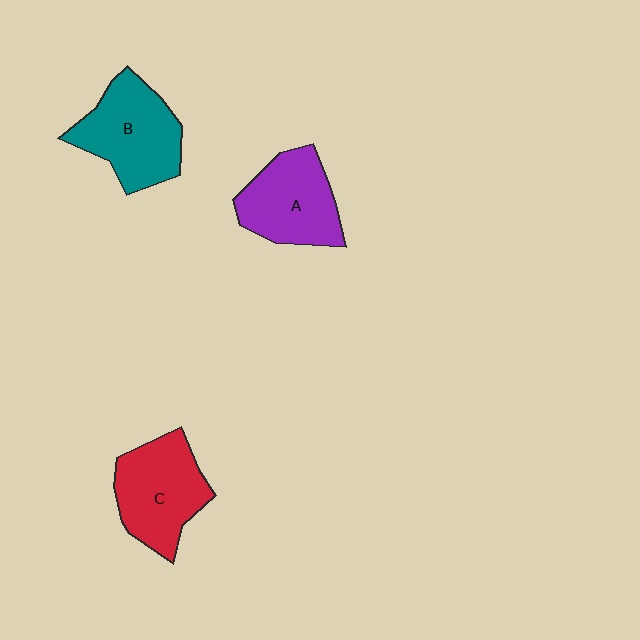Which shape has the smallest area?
Shape A (purple).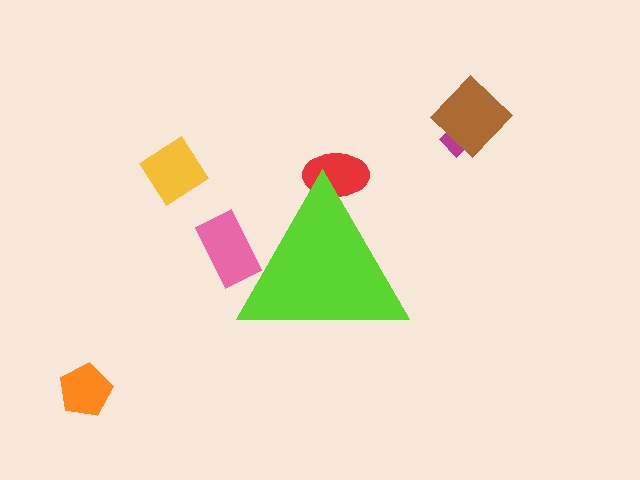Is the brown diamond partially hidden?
No, the brown diamond is fully visible.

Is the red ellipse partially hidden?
Yes, the red ellipse is partially hidden behind the lime triangle.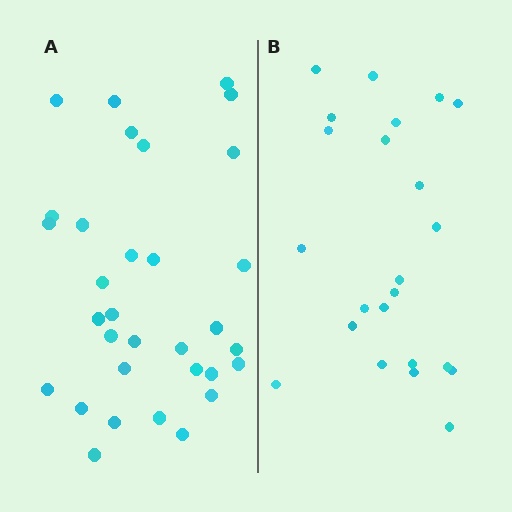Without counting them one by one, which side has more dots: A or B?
Region A (the left region) has more dots.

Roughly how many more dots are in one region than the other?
Region A has roughly 8 or so more dots than region B.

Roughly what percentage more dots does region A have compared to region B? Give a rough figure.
About 40% more.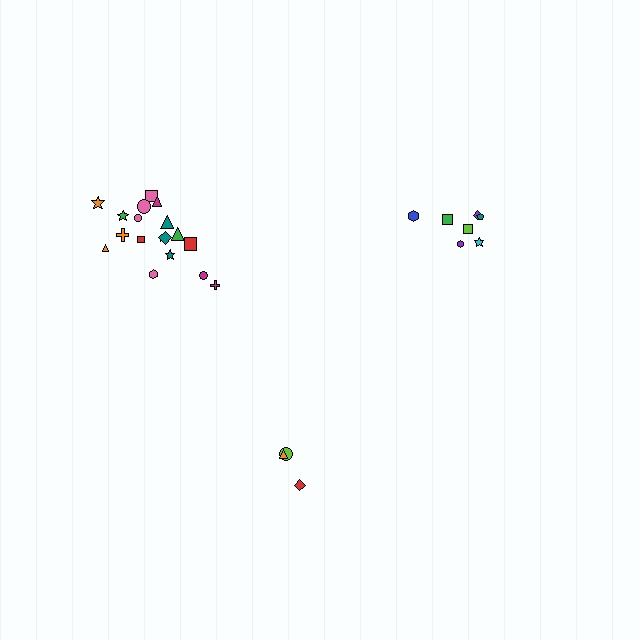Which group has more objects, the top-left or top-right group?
The top-left group.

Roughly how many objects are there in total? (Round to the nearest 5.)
Roughly 30 objects in total.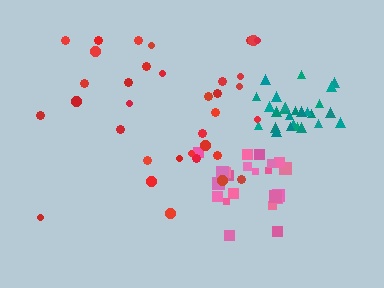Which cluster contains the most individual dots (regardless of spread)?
Red (35).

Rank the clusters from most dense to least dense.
teal, pink, red.